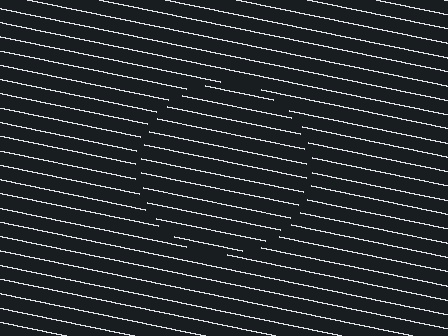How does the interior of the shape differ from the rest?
The interior of the shape contains the same grating, shifted by half a period — the contour is defined by the phase discontinuity where line-ends from the inner and outer gratings abut.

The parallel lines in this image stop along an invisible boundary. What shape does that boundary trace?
An illusory circle. The interior of the shape contains the same grating, shifted by half a period — the contour is defined by the phase discontinuity where line-ends from the inner and outer gratings abut.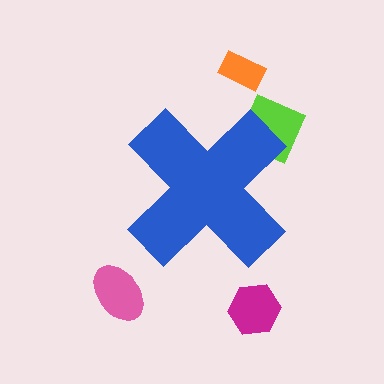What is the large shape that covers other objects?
A blue cross.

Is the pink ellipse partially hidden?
No, the pink ellipse is fully visible.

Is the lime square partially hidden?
Yes, the lime square is partially hidden behind the blue cross.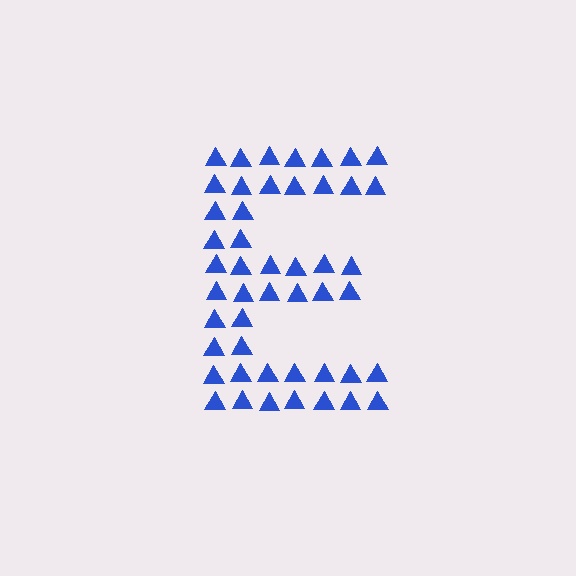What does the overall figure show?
The overall figure shows the letter E.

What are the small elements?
The small elements are triangles.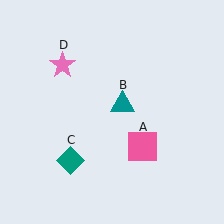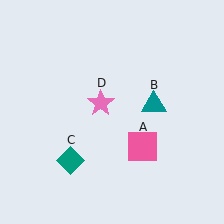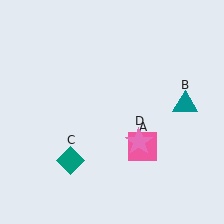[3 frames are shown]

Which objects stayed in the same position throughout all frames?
Pink square (object A) and teal diamond (object C) remained stationary.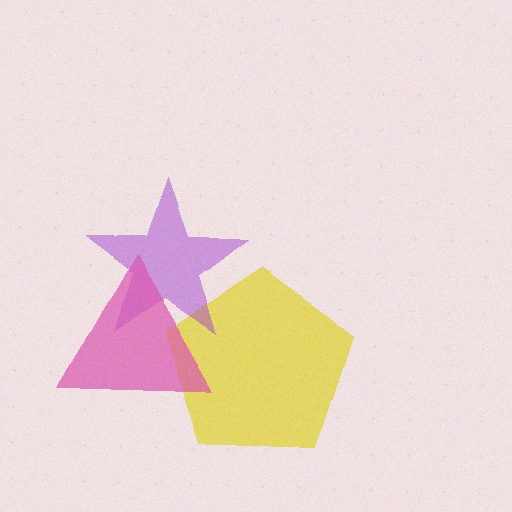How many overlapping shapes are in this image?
There are 3 overlapping shapes in the image.